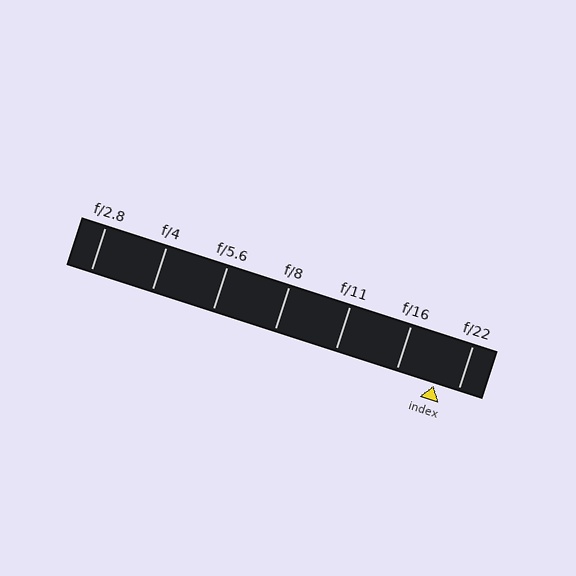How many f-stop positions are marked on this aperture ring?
There are 7 f-stop positions marked.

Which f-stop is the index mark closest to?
The index mark is closest to f/22.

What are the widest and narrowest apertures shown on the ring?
The widest aperture shown is f/2.8 and the narrowest is f/22.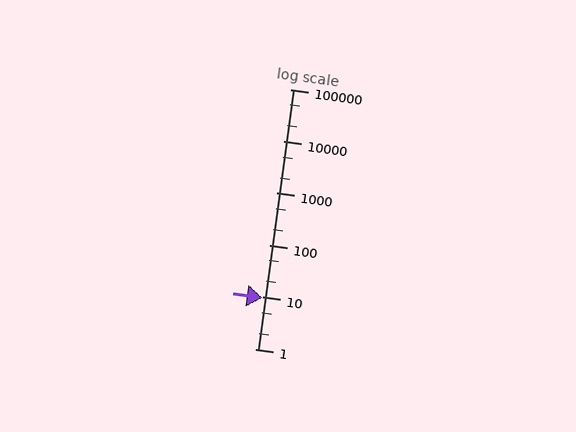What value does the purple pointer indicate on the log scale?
The pointer indicates approximately 9.8.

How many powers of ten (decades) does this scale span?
The scale spans 5 decades, from 1 to 100000.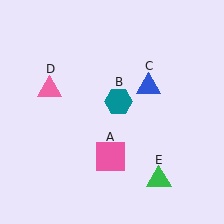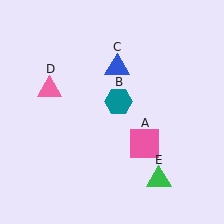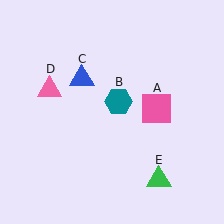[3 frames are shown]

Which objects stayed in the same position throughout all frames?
Teal hexagon (object B) and pink triangle (object D) and green triangle (object E) remained stationary.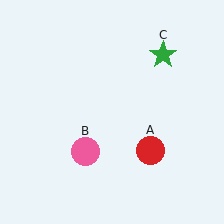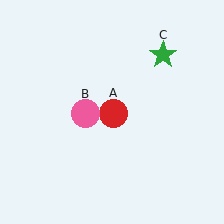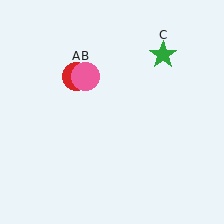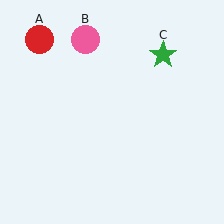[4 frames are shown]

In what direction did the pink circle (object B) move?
The pink circle (object B) moved up.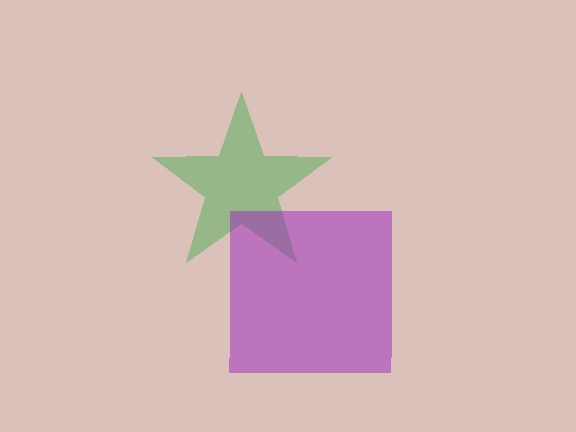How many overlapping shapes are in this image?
There are 2 overlapping shapes in the image.